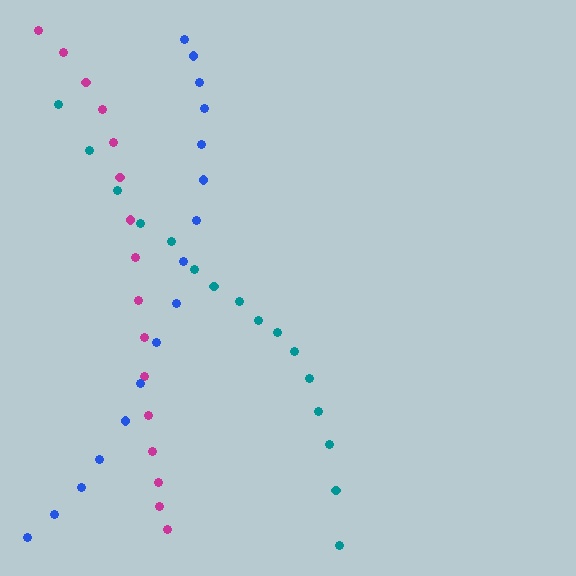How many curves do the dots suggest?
There are 3 distinct paths.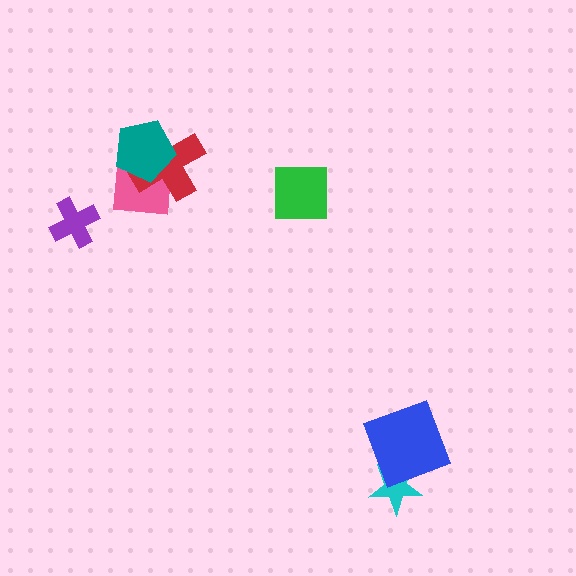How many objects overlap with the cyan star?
1 object overlaps with the cyan star.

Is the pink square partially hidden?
Yes, it is partially covered by another shape.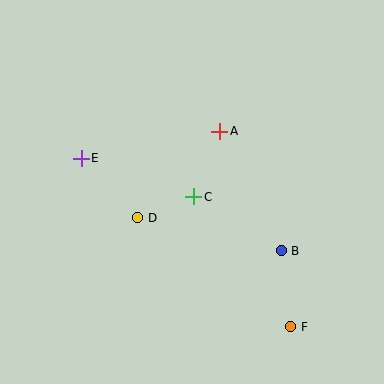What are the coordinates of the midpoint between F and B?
The midpoint between F and B is at (286, 289).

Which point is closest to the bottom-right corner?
Point F is closest to the bottom-right corner.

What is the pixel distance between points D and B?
The distance between D and B is 148 pixels.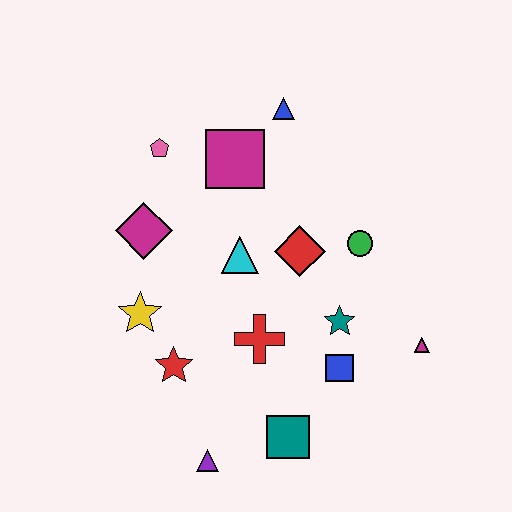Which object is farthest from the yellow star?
The magenta triangle is farthest from the yellow star.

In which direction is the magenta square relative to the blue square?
The magenta square is above the blue square.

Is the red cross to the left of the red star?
No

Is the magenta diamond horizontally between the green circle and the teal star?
No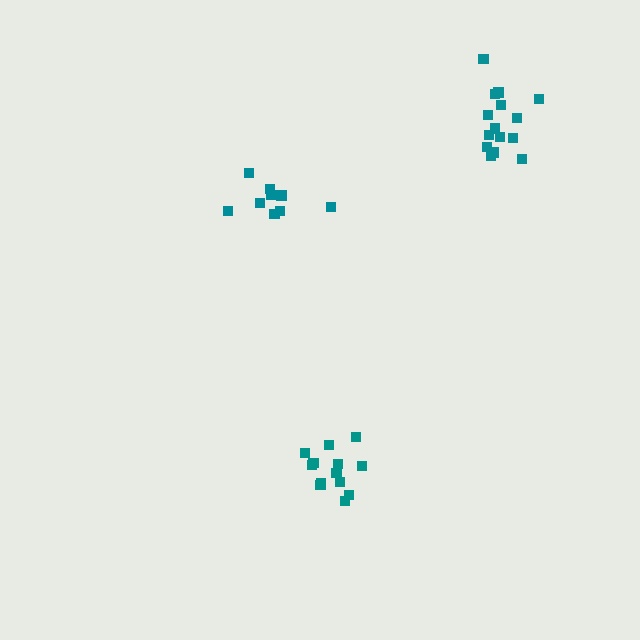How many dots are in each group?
Group 1: 15 dots, Group 2: 9 dots, Group 3: 13 dots (37 total).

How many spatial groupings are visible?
There are 3 spatial groupings.